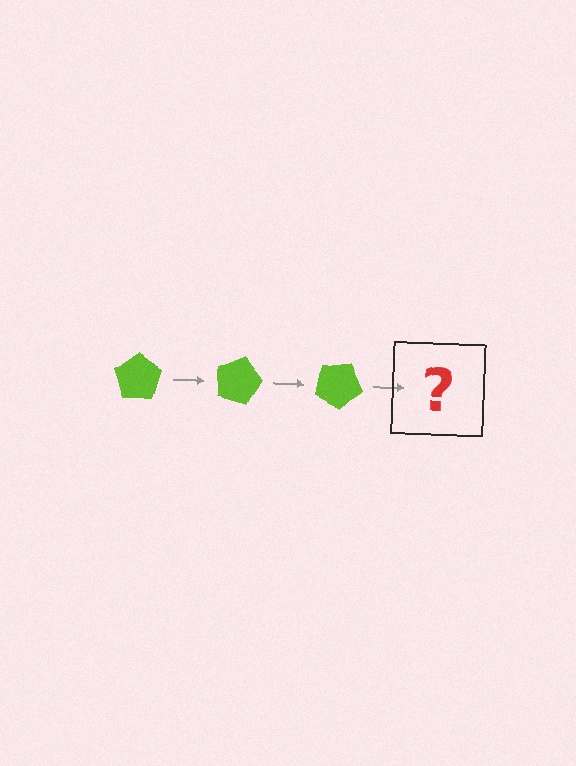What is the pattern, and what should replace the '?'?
The pattern is that the pentagon rotates 15 degrees each step. The '?' should be a lime pentagon rotated 45 degrees.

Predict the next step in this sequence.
The next step is a lime pentagon rotated 45 degrees.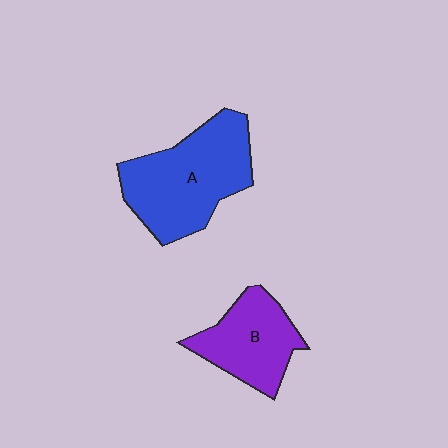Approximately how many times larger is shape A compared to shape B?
Approximately 1.5 times.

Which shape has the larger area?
Shape A (blue).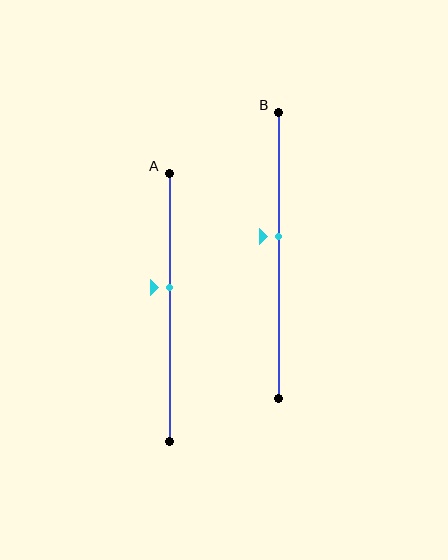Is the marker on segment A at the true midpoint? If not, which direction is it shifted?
No, the marker on segment A is shifted upward by about 8% of the segment length.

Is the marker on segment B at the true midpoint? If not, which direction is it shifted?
No, the marker on segment B is shifted upward by about 7% of the segment length.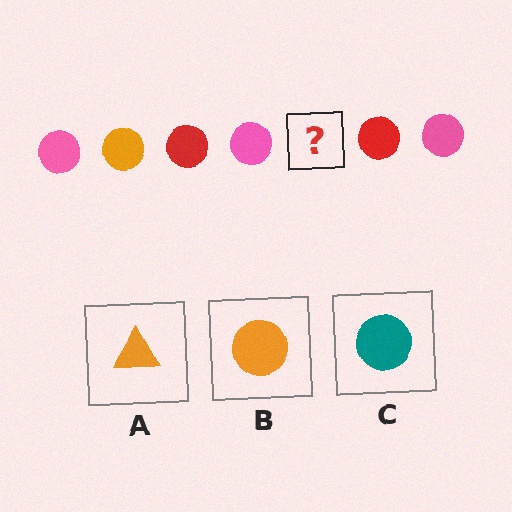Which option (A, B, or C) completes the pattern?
B.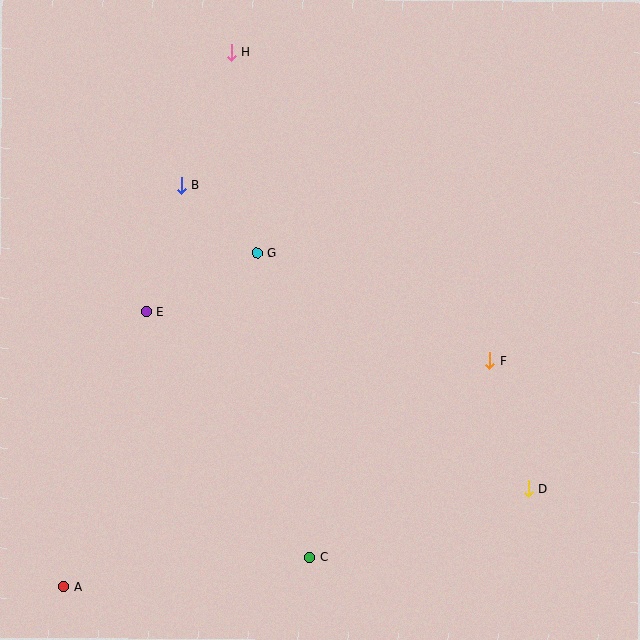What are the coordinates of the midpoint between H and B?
The midpoint between H and B is at (207, 119).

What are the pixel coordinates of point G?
Point G is at (257, 253).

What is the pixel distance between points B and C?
The distance between B and C is 394 pixels.